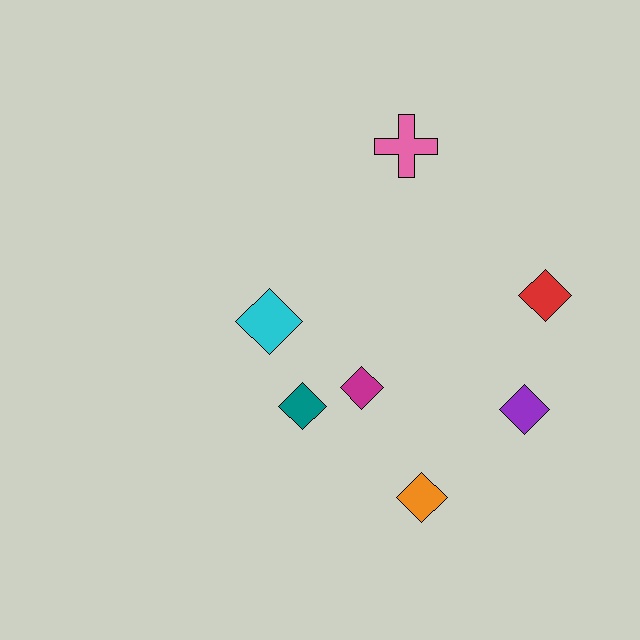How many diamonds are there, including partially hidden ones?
There are 6 diamonds.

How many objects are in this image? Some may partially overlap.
There are 7 objects.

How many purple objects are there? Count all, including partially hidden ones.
There is 1 purple object.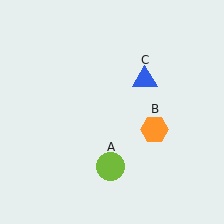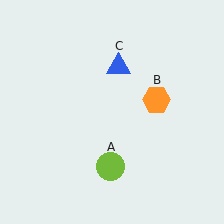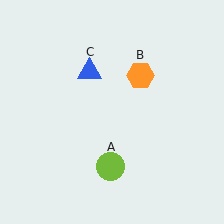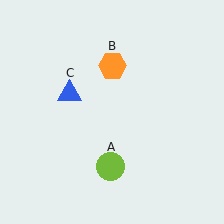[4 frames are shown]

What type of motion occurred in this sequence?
The orange hexagon (object B), blue triangle (object C) rotated counterclockwise around the center of the scene.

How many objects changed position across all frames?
2 objects changed position: orange hexagon (object B), blue triangle (object C).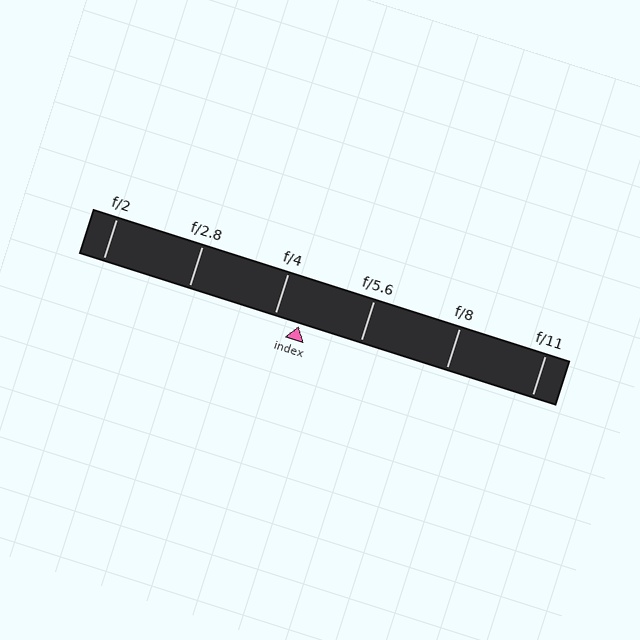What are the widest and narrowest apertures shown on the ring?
The widest aperture shown is f/2 and the narrowest is f/11.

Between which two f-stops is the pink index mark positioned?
The index mark is between f/4 and f/5.6.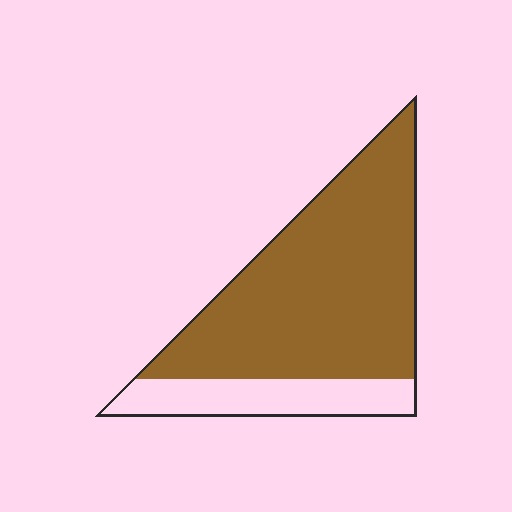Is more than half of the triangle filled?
Yes.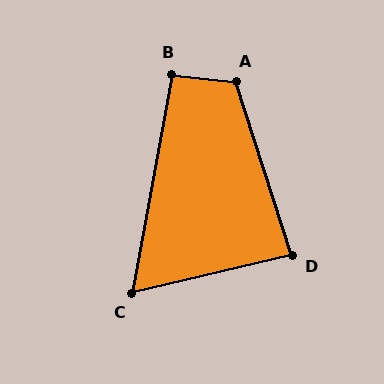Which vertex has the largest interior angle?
A, at approximately 114 degrees.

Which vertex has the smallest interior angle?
C, at approximately 66 degrees.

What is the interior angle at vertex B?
Approximately 94 degrees (approximately right).